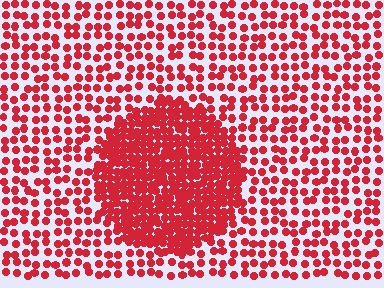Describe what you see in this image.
The image contains small red elements arranged at two different densities. A circle-shaped region is visible where the elements are more densely packed than the surrounding area.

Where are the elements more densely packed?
The elements are more densely packed inside the circle boundary.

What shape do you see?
I see a circle.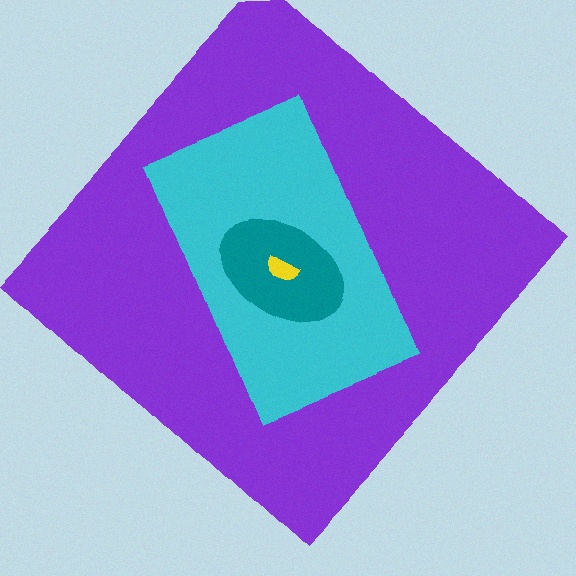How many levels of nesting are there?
4.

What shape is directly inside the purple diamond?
The cyan rectangle.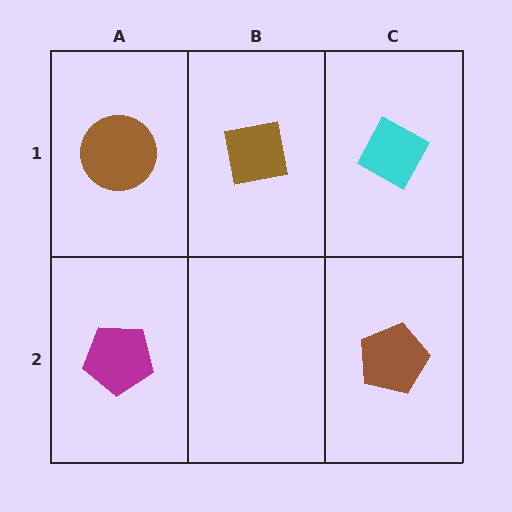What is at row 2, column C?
A brown pentagon.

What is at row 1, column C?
A cyan diamond.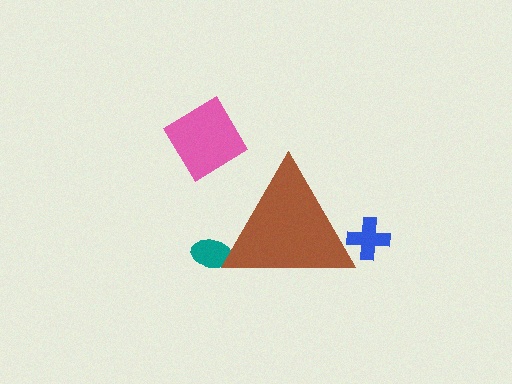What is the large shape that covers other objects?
A brown triangle.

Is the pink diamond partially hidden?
No, the pink diamond is fully visible.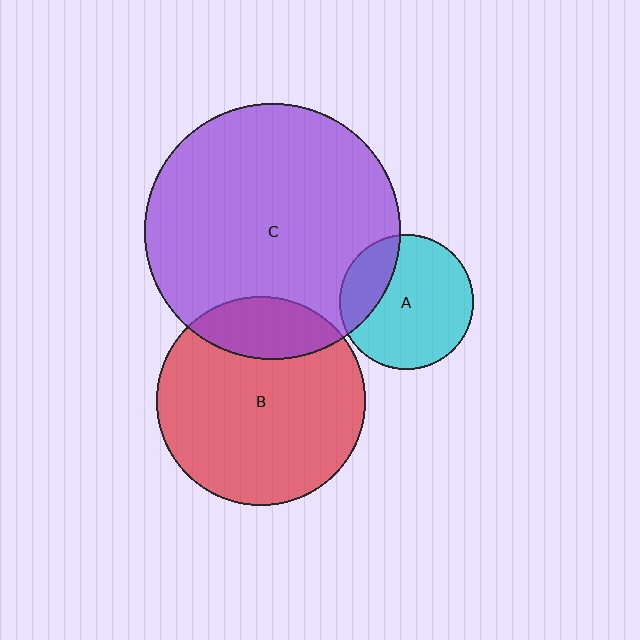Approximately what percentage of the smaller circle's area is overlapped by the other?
Approximately 25%.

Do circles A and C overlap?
Yes.